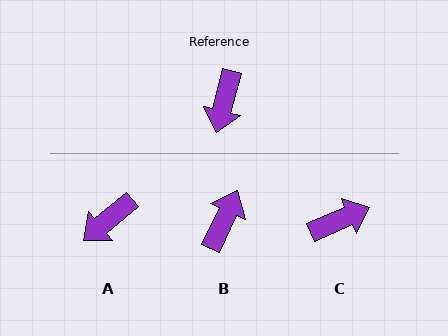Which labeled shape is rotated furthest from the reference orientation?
B, about 169 degrees away.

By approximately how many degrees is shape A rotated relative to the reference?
Approximately 36 degrees clockwise.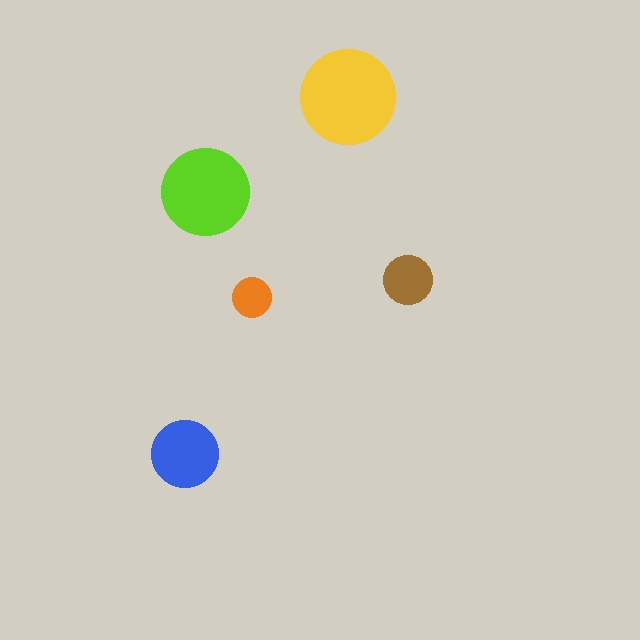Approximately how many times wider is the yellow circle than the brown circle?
About 2 times wider.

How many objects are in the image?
There are 5 objects in the image.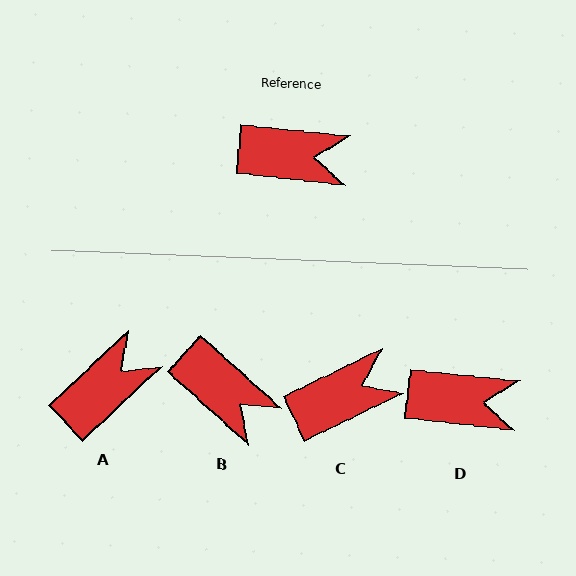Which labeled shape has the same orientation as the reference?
D.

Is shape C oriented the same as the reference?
No, it is off by about 32 degrees.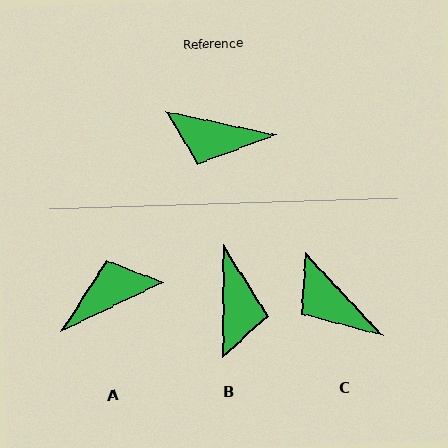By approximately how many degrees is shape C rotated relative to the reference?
Approximately 35 degrees clockwise.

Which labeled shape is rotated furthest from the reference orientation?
A, about 143 degrees away.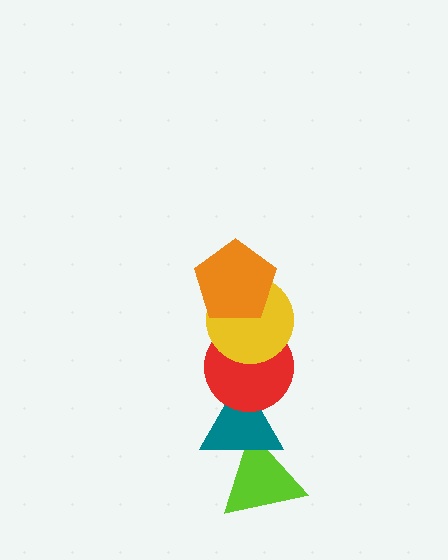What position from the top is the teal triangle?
The teal triangle is 4th from the top.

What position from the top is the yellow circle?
The yellow circle is 2nd from the top.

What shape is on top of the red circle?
The yellow circle is on top of the red circle.